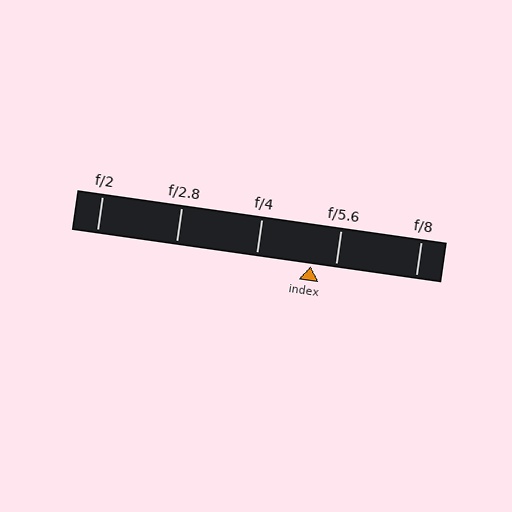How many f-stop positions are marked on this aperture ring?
There are 5 f-stop positions marked.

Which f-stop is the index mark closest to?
The index mark is closest to f/5.6.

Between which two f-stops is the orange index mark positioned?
The index mark is between f/4 and f/5.6.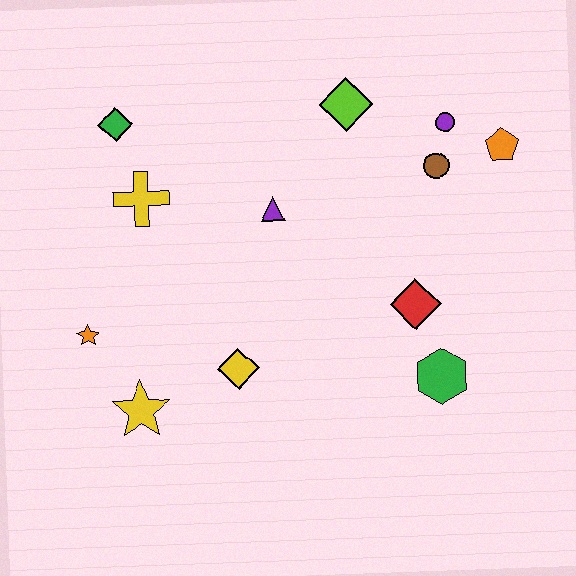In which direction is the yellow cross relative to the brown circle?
The yellow cross is to the left of the brown circle.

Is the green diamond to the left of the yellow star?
Yes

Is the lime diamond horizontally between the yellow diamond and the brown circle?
Yes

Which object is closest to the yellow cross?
The green diamond is closest to the yellow cross.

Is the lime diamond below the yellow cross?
No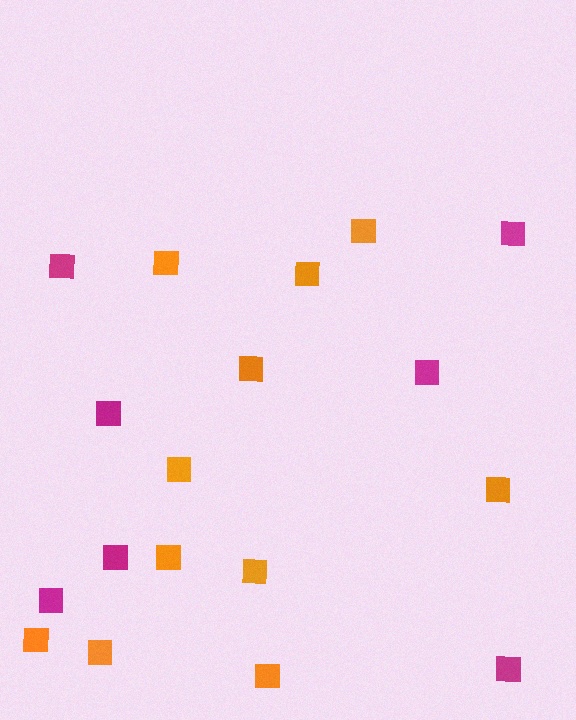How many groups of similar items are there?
There are 2 groups: one group of orange squares (11) and one group of magenta squares (7).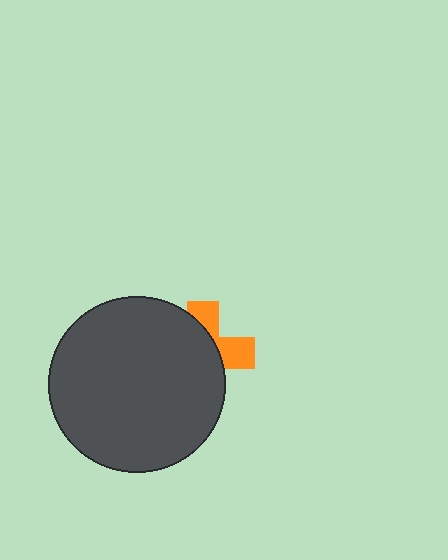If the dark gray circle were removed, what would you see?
You would see the complete orange cross.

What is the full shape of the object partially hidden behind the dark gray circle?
The partially hidden object is an orange cross.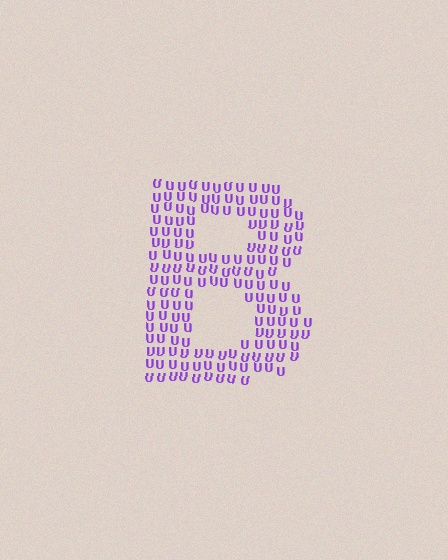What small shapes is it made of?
It is made of small letter U's.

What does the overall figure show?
The overall figure shows the letter B.